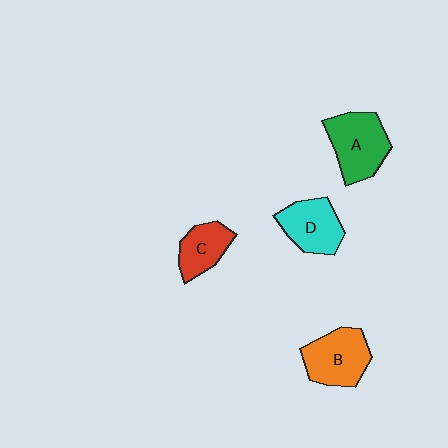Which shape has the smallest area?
Shape C (red).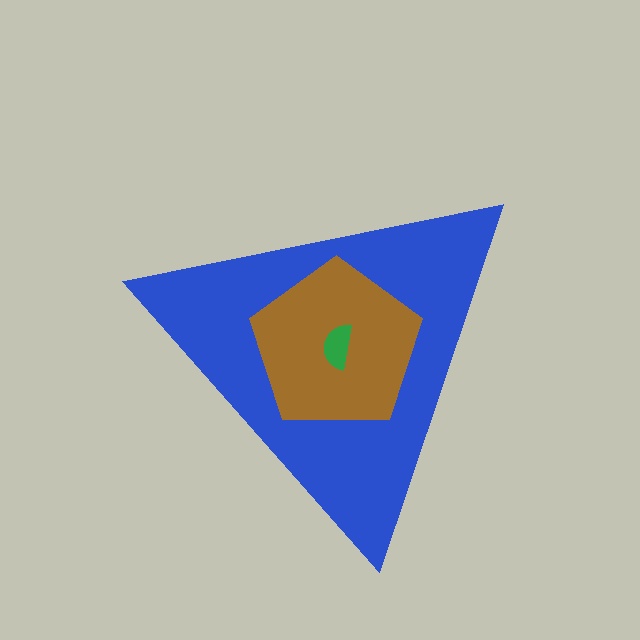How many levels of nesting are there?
3.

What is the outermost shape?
The blue triangle.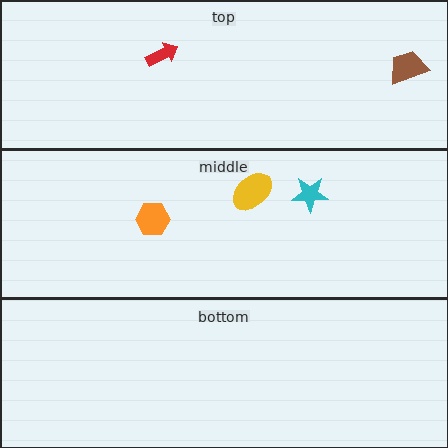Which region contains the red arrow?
The top region.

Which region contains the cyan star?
The middle region.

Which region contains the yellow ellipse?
The middle region.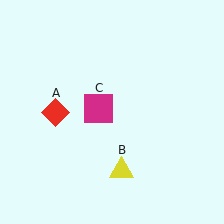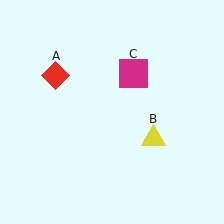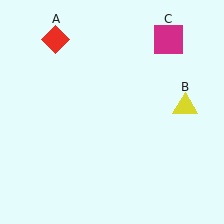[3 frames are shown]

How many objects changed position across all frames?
3 objects changed position: red diamond (object A), yellow triangle (object B), magenta square (object C).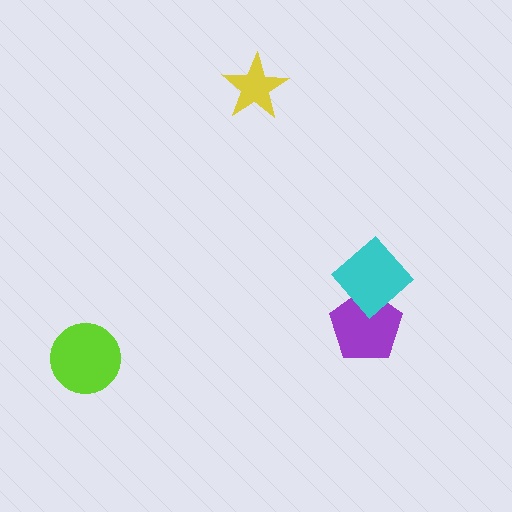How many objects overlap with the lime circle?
0 objects overlap with the lime circle.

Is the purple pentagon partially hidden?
Yes, it is partially covered by another shape.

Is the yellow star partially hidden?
No, no other shape covers it.